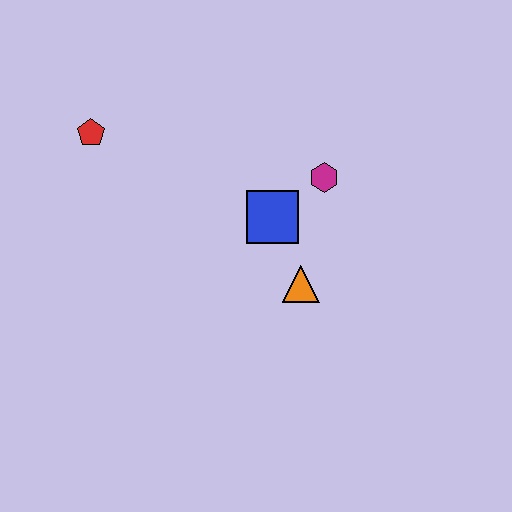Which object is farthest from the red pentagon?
The orange triangle is farthest from the red pentagon.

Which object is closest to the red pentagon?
The blue square is closest to the red pentagon.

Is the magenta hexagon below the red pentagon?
Yes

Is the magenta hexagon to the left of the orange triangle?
No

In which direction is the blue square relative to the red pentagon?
The blue square is to the right of the red pentagon.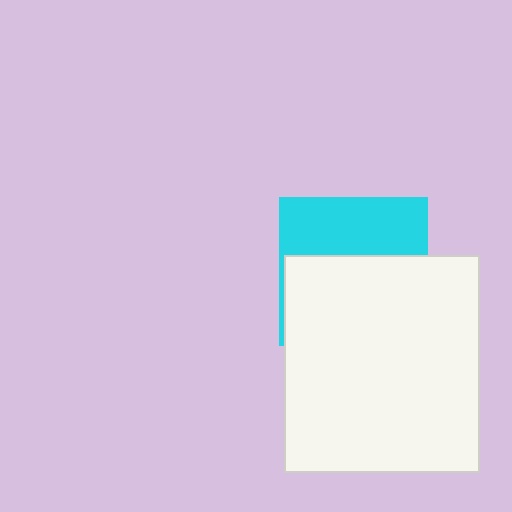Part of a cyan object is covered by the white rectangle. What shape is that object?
It is a square.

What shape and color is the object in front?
The object in front is a white rectangle.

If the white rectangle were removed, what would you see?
You would see the complete cyan square.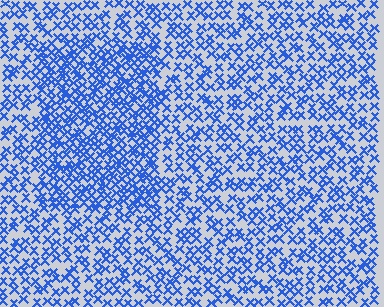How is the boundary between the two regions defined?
The boundary is defined by a change in element density (approximately 1.6x ratio). All elements are the same color, size, and shape.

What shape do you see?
I see a rectangle.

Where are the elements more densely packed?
The elements are more densely packed inside the rectangle boundary.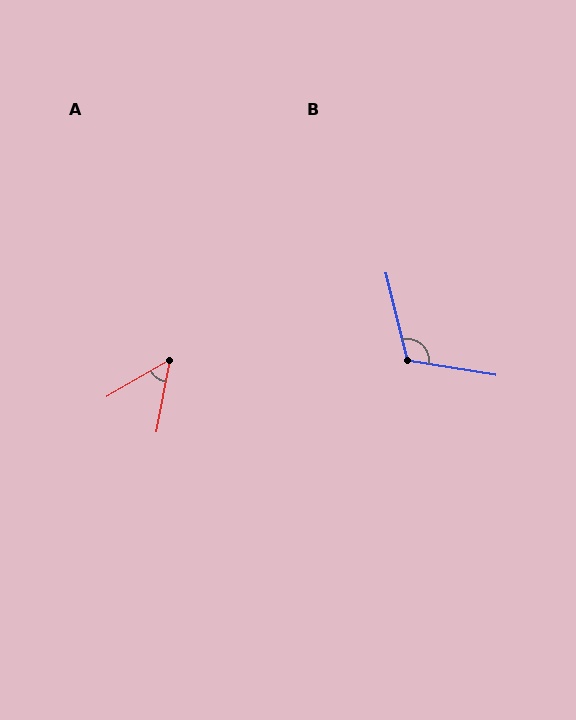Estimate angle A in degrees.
Approximately 49 degrees.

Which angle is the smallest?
A, at approximately 49 degrees.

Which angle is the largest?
B, at approximately 113 degrees.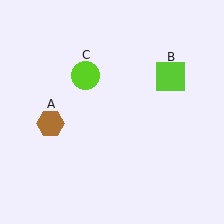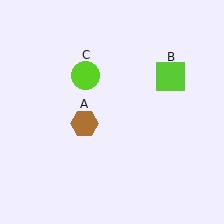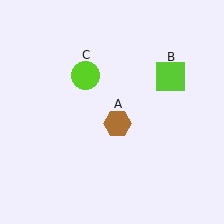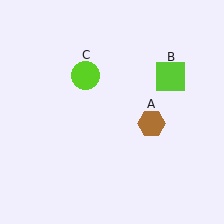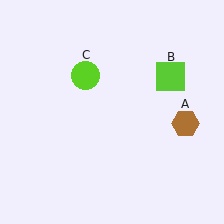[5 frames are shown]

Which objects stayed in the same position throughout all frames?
Lime square (object B) and lime circle (object C) remained stationary.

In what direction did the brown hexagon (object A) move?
The brown hexagon (object A) moved right.